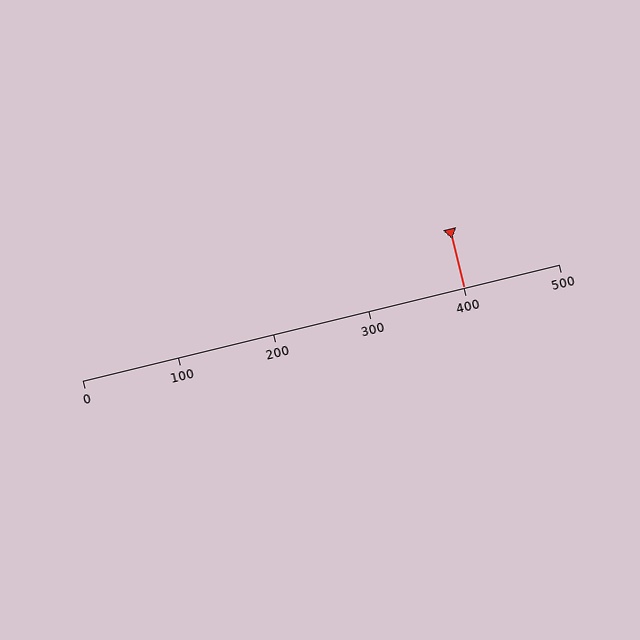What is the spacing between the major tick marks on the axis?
The major ticks are spaced 100 apart.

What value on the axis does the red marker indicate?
The marker indicates approximately 400.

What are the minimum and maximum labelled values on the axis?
The axis runs from 0 to 500.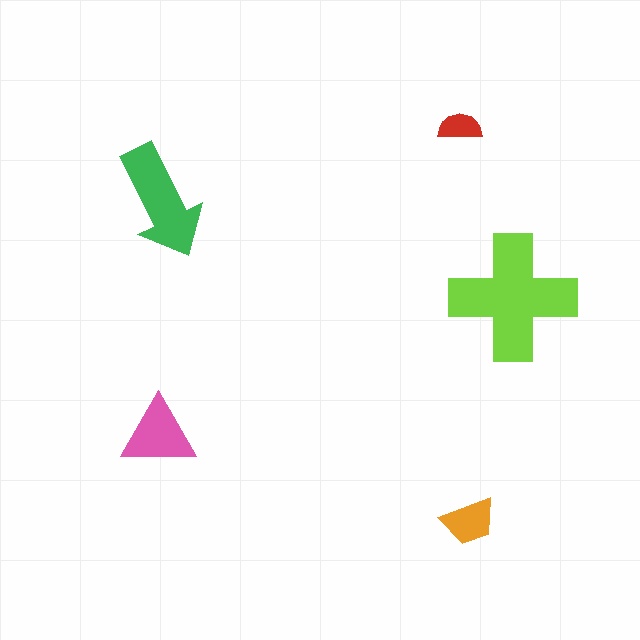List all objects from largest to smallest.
The lime cross, the green arrow, the pink triangle, the orange trapezoid, the red semicircle.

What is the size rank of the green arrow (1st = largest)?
2nd.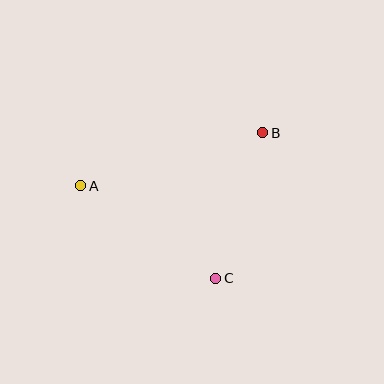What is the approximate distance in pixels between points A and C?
The distance between A and C is approximately 163 pixels.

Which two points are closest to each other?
Points B and C are closest to each other.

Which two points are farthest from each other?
Points A and B are farthest from each other.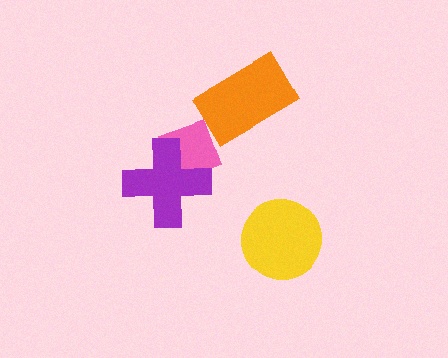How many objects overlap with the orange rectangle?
0 objects overlap with the orange rectangle.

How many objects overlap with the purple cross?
1 object overlaps with the purple cross.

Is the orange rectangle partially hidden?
No, no other shape covers it.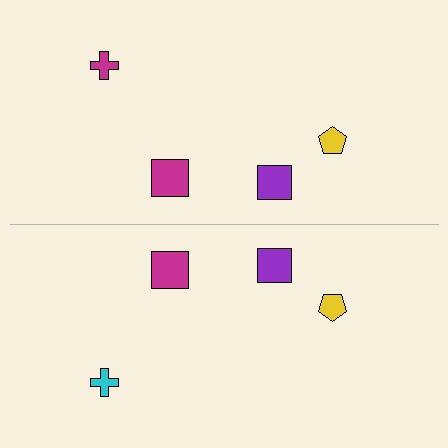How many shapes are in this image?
There are 8 shapes in this image.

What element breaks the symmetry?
The cyan cross on the bottom side breaks the symmetry — its mirror counterpart is magenta.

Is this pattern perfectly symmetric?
No, the pattern is not perfectly symmetric. The cyan cross on the bottom side breaks the symmetry — its mirror counterpart is magenta.